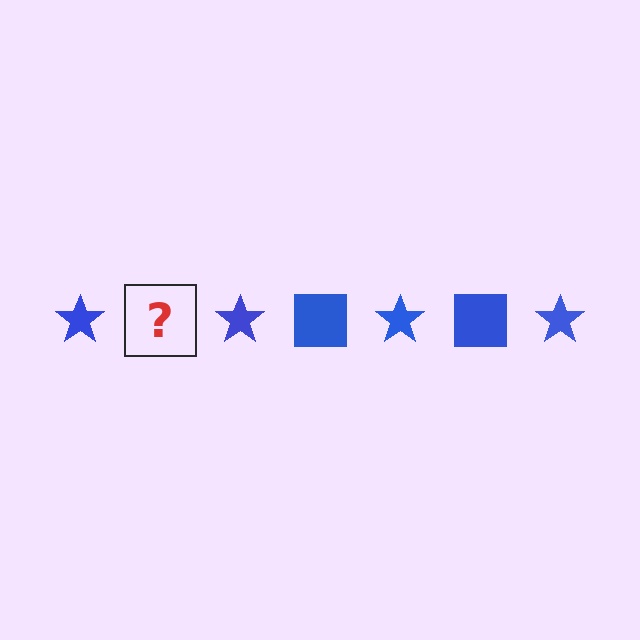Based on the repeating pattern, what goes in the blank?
The blank should be a blue square.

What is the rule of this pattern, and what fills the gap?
The rule is that the pattern cycles through star, square shapes in blue. The gap should be filled with a blue square.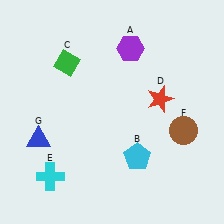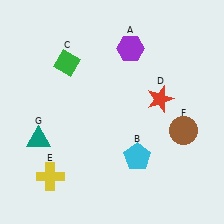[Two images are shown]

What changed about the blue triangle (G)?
In Image 1, G is blue. In Image 2, it changed to teal.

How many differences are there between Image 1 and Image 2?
There are 2 differences between the two images.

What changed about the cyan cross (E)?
In Image 1, E is cyan. In Image 2, it changed to yellow.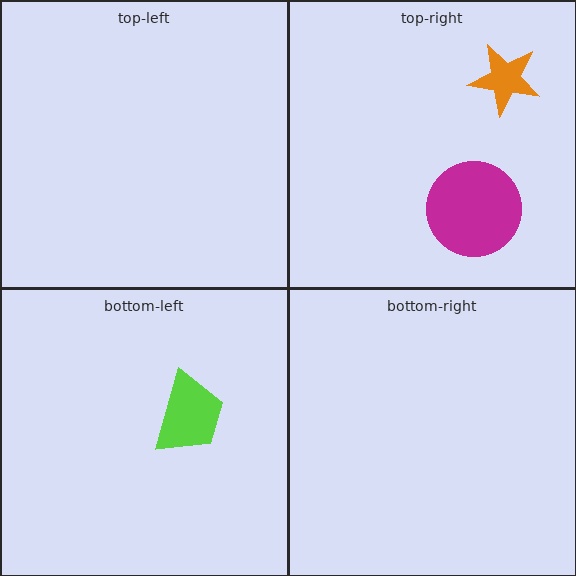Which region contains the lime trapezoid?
The bottom-left region.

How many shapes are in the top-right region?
2.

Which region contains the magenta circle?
The top-right region.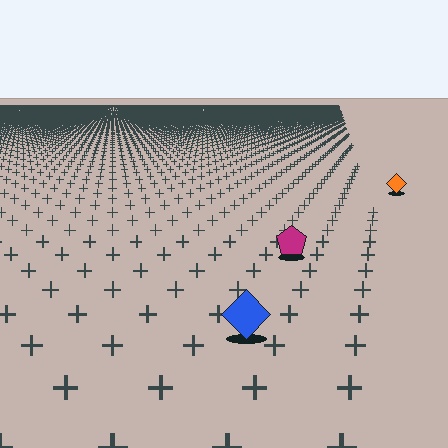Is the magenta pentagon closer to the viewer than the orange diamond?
Yes. The magenta pentagon is closer — you can tell from the texture gradient: the ground texture is coarser near it.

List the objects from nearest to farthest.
From nearest to farthest: the blue diamond, the magenta pentagon, the orange diamond.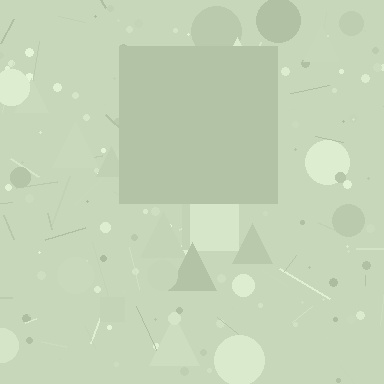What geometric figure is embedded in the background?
A square is embedded in the background.